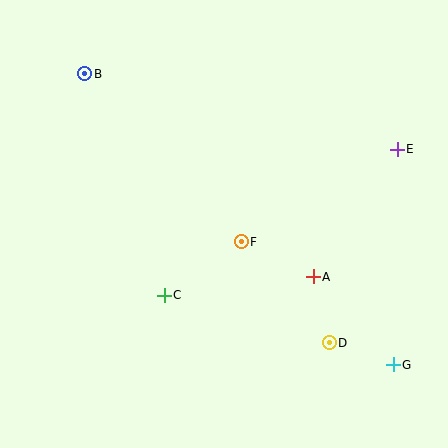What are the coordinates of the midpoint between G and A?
The midpoint between G and A is at (353, 321).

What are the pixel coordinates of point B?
Point B is at (85, 74).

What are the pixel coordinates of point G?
Point G is at (393, 365).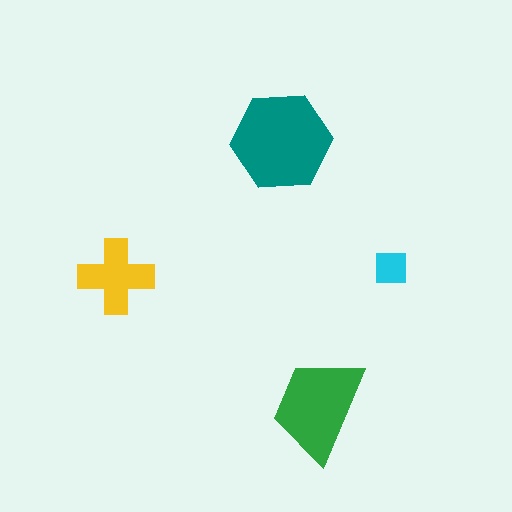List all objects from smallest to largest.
The cyan square, the yellow cross, the green trapezoid, the teal hexagon.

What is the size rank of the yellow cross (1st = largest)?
3rd.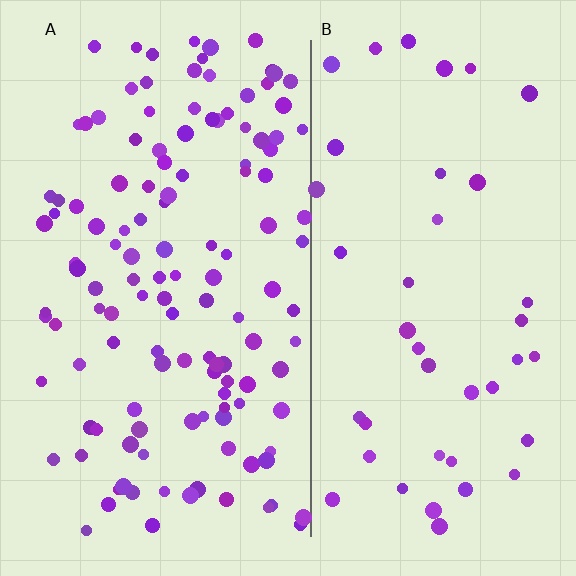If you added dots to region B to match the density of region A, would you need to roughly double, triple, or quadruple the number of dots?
Approximately triple.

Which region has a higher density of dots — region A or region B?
A (the left).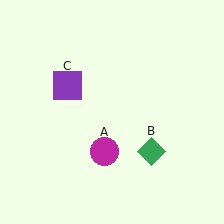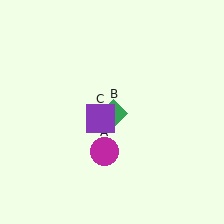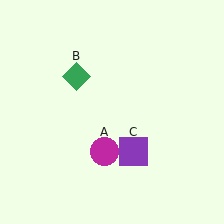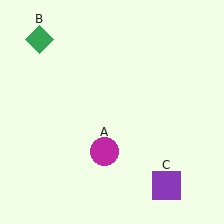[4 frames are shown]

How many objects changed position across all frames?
2 objects changed position: green diamond (object B), purple square (object C).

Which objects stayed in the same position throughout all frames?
Magenta circle (object A) remained stationary.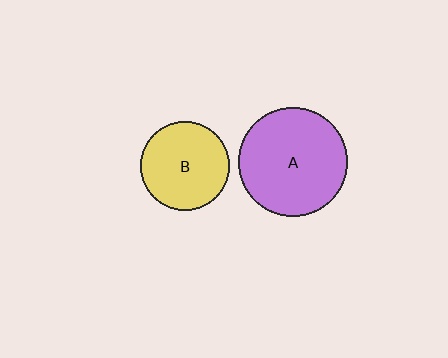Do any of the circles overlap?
No, none of the circles overlap.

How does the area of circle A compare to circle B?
Approximately 1.5 times.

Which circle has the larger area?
Circle A (purple).